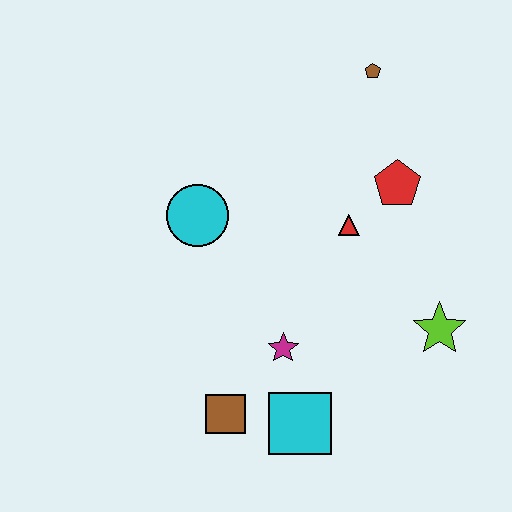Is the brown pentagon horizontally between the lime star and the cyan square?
Yes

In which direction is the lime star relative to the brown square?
The lime star is to the right of the brown square.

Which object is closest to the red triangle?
The red pentagon is closest to the red triangle.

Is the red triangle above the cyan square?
Yes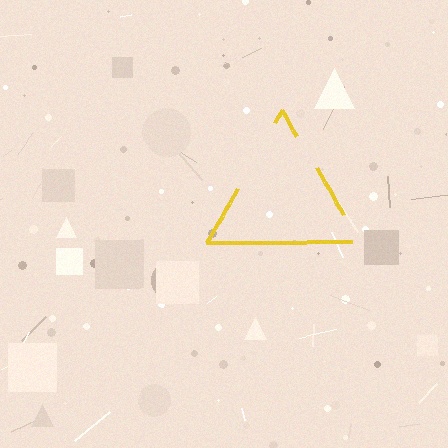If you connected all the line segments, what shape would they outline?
They would outline a triangle.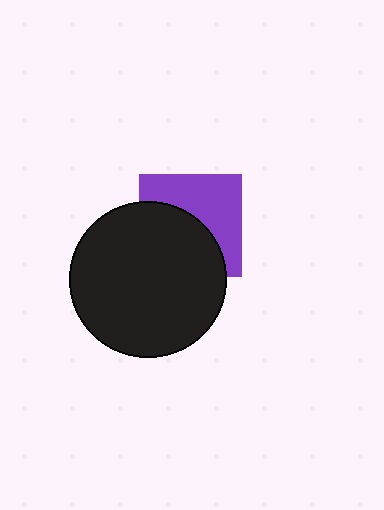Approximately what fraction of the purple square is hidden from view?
Roughly 50% of the purple square is hidden behind the black circle.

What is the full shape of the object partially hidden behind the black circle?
The partially hidden object is a purple square.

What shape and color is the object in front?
The object in front is a black circle.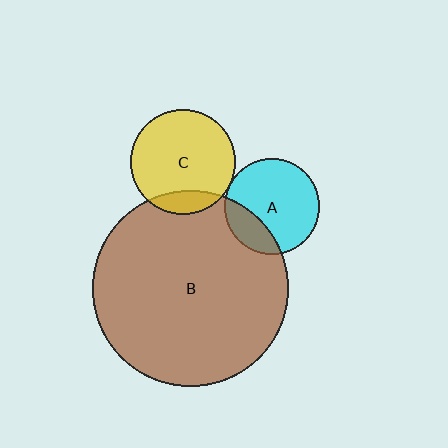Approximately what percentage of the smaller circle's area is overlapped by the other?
Approximately 15%.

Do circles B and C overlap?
Yes.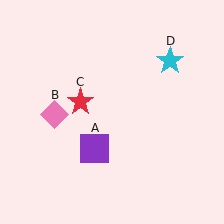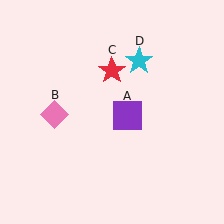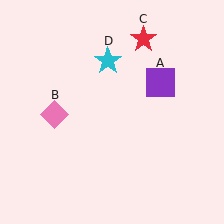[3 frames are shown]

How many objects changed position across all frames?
3 objects changed position: purple square (object A), red star (object C), cyan star (object D).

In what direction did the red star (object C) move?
The red star (object C) moved up and to the right.